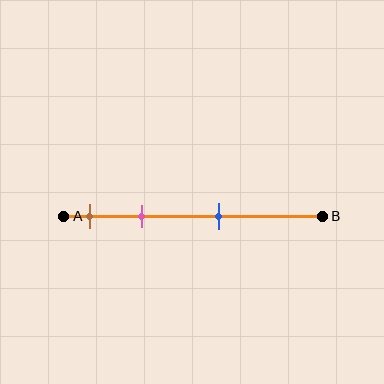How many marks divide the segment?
There are 3 marks dividing the segment.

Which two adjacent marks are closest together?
The brown and pink marks are the closest adjacent pair.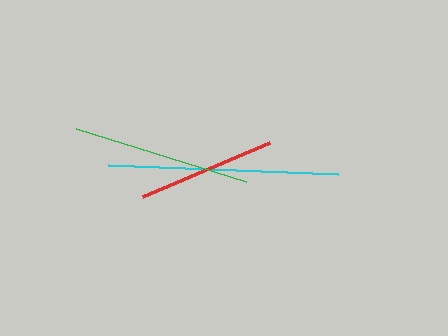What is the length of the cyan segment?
The cyan segment is approximately 231 pixels long.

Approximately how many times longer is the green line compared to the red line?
The green line is approximately 1.3 times the length of the red line.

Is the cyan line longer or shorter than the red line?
The cyan line is longer than the red line.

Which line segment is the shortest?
The red line is the shortest at approximately 138 pixels.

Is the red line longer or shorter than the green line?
The green line is longer than the red line.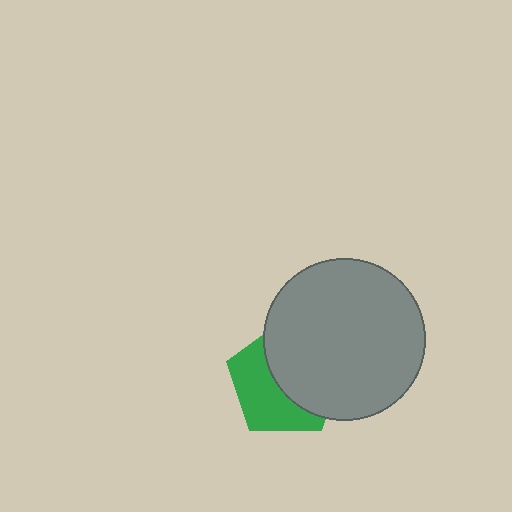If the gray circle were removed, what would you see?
You would see the complete green pentagon.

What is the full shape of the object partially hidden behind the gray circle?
The partially hidden object is a green pentagon.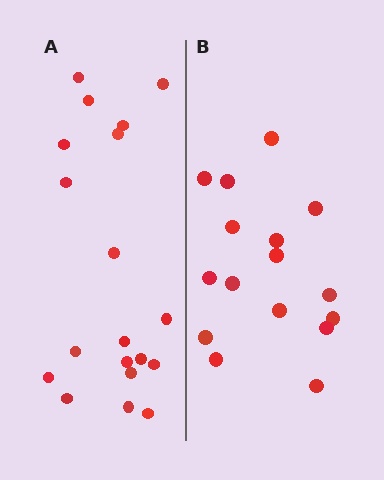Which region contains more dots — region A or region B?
Region A (the left region) has more dots.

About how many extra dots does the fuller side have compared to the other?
Region A has just a few more — roughly 2 or 3 more dots than region B.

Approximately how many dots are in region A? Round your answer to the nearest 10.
About 20 dots. (The exact count is 19, which rounds to 20.)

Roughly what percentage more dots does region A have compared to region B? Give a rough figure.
About 20% more.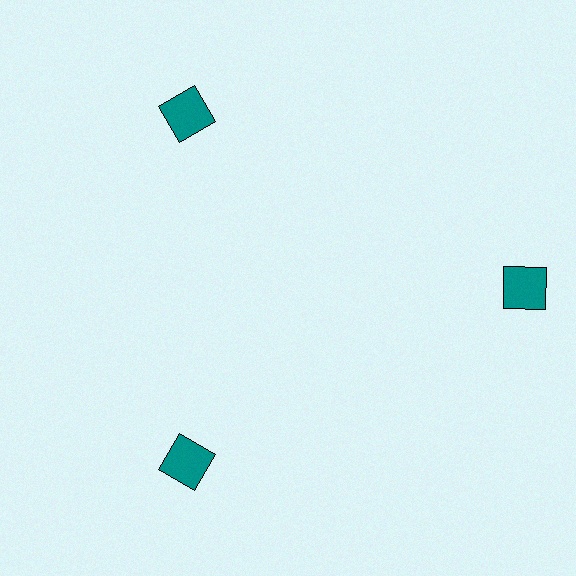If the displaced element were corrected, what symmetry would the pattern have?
It would have 3-fold rotational symmetry — the pattern would map onto itself every 120 degrees.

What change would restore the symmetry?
The symmetry would be restored by moving it inward, back onto the ring so that all 3 squares sit at equal angles and equal distance from the center.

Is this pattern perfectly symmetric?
No. The 3 teal squares are arranged in a ring, but one element near the 3 o'clock position is pushed outward from the center, breaking the 3-fold rotational symmetry.